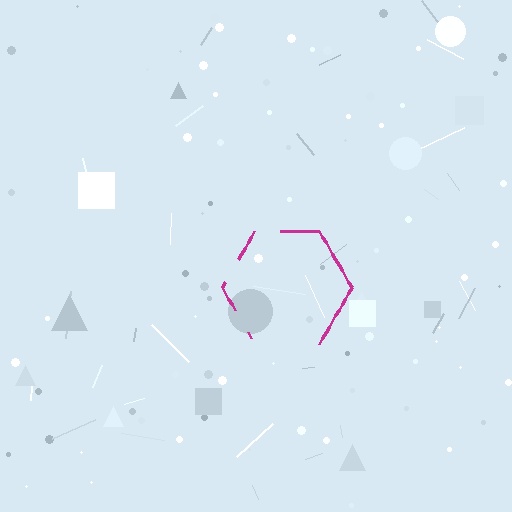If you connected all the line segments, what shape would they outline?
They would outline a hexagon.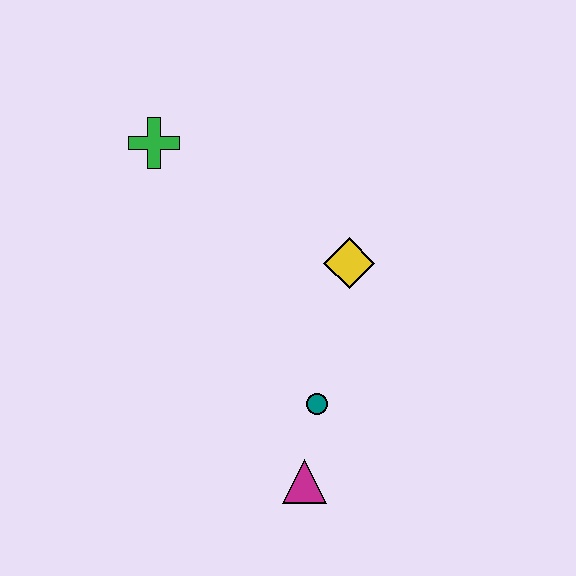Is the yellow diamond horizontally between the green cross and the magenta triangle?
No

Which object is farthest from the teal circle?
The green cross is farthest from the teal circle.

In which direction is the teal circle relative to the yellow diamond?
The teal circle is below the yellow diamond.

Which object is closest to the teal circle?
The magenta triangle is closest to the teal circle.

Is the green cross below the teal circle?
No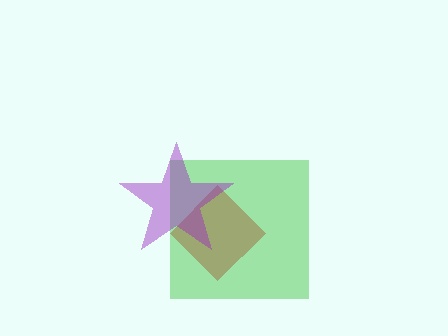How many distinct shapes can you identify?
There are 3 distinct shapes: a green square, a brown diamond, a purple star.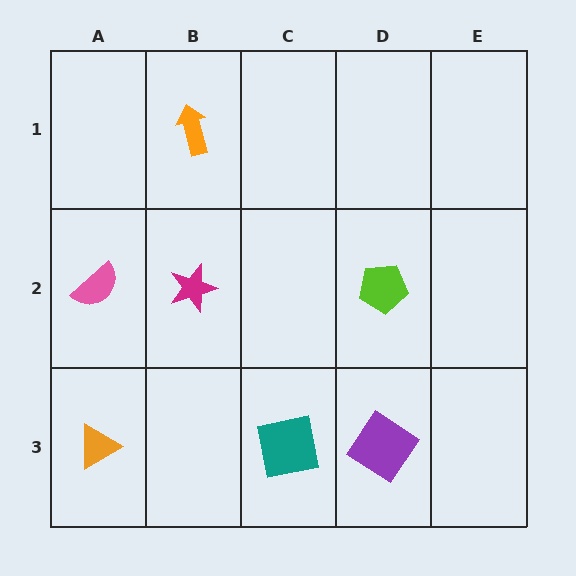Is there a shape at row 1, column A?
No, that cell is empty.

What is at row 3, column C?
A teal square.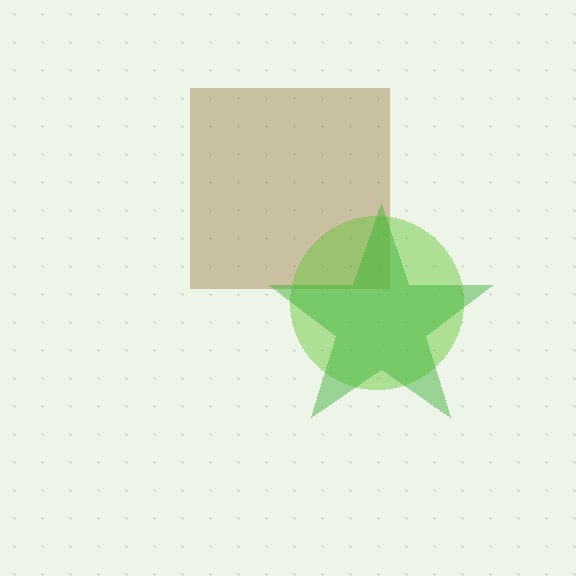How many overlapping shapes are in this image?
There are 3 overlapping shapes in the image.